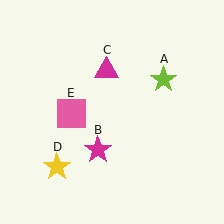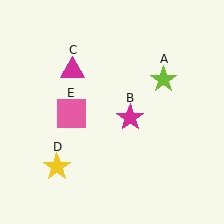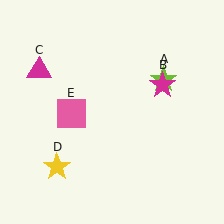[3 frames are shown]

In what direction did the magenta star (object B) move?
The magenta star (object B) moved up and to the right.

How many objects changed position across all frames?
2 objects changed position: magenta star (object B), magenta triangle (object C).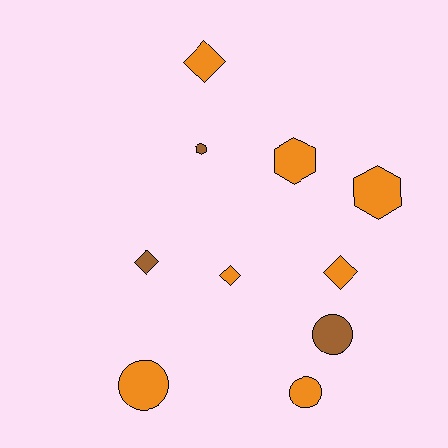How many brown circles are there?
There is 1 brown circle.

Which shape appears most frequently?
Diamond, with 4 objects.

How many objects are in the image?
There are 10 objects.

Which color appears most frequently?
Orange, with 7 objects.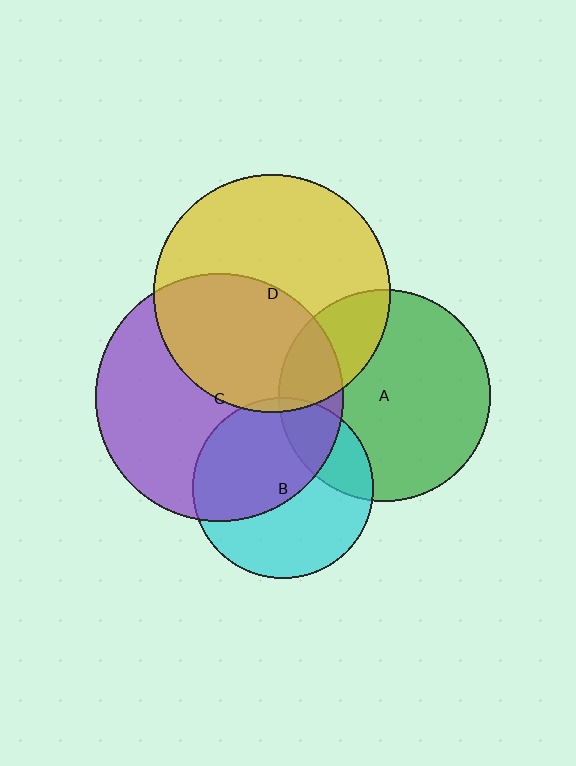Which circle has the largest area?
Circle C (purple).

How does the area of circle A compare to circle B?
Approximately 1.4 times.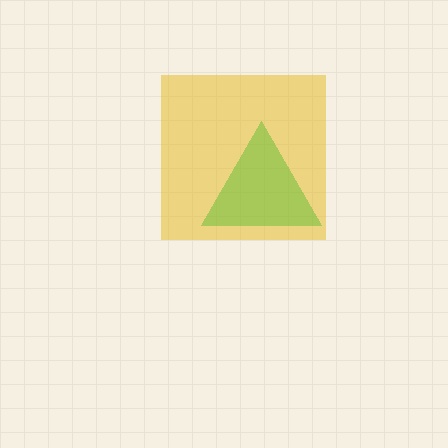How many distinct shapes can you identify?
There are 2 distinct shapes: a yellow square, a lime triangle.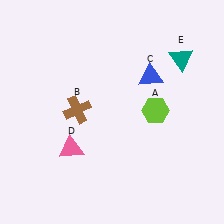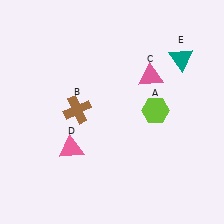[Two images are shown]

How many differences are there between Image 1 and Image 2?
There is 1 difference between the two images.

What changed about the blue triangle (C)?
In Image 1, C is blue. In Image 2, it changed to pink.